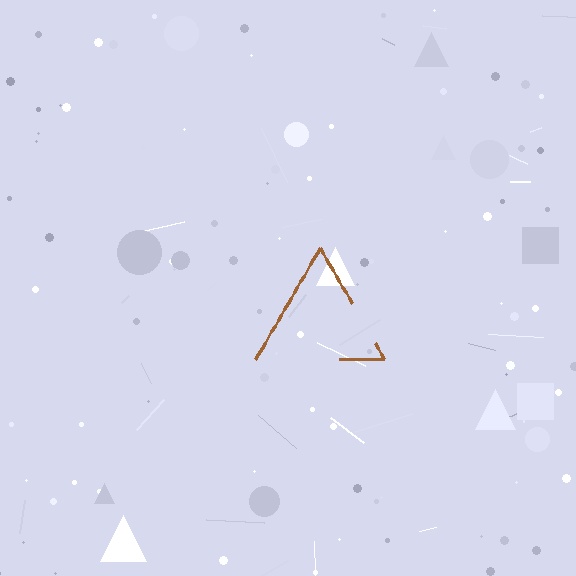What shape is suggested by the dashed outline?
The dashed outline suggests a triangle.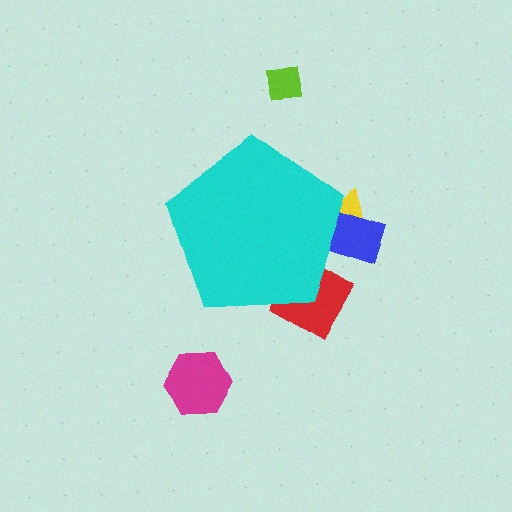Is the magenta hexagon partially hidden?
No, the magenta hexagon is fully visible.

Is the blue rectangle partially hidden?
Yes, the blue rectangle is partially hidden behind the cyan pentagon.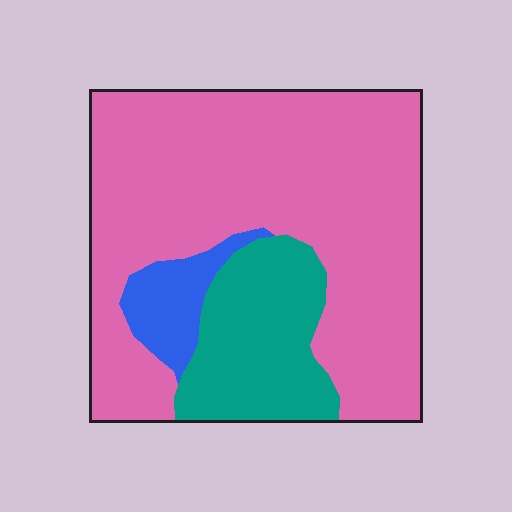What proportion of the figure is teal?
Teal takes up about one fifth (1/5) of the figure.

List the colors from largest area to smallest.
From largest to smallest: pink, teal, blue.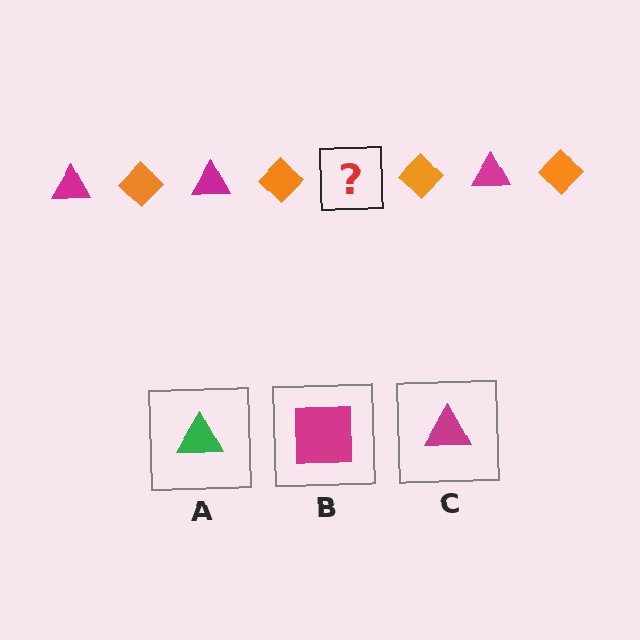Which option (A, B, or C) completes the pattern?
C.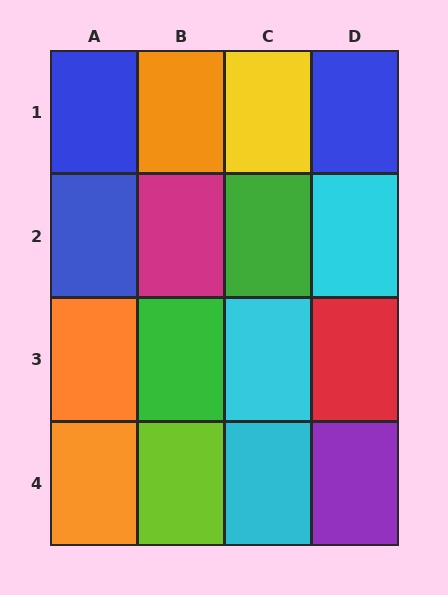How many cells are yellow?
1 cell is yellow.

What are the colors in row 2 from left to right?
Blue, magenta, green, cyan.